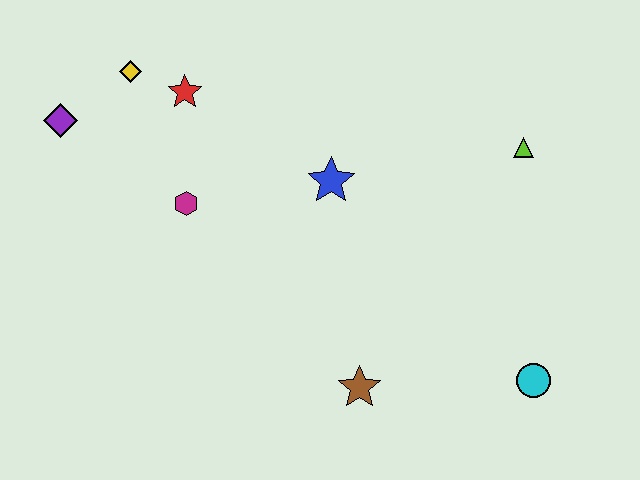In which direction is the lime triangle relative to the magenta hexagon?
The lime triangle is to the right of the magenta hexagon.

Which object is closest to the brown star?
The cyan circle is closest to the brown star.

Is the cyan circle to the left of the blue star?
No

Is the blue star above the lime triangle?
No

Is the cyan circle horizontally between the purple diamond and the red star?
No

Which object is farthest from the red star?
The cyan circle is farthest from the red star.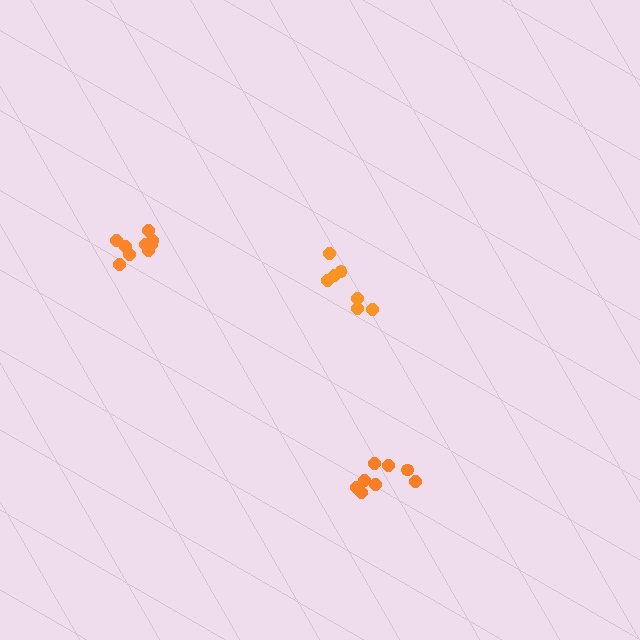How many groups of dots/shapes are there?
There are 3 groups.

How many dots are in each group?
Group 1: 9 dots, Group 2: 7 dots, Group 3: 8 dots (24 total).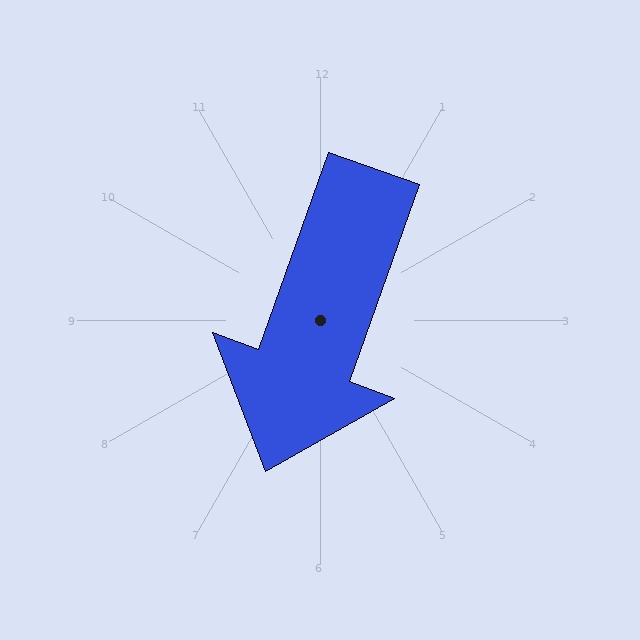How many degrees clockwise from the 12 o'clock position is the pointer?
Approximately 200 degrees.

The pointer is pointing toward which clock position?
Roughly 7 o'clock.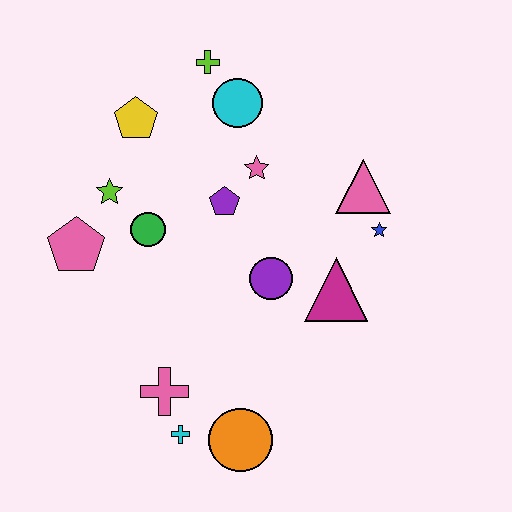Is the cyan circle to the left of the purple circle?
Yes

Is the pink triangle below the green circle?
No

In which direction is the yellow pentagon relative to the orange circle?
The yellow pentagon is above the orange circle.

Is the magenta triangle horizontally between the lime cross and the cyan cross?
No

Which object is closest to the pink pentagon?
The lime star is closest to the pink pentagon.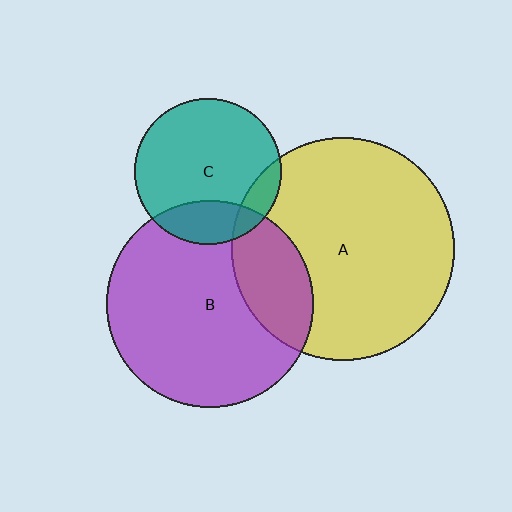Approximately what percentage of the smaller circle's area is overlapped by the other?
Approximately 25%.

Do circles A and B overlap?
Yes.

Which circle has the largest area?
Circle A (yellow).